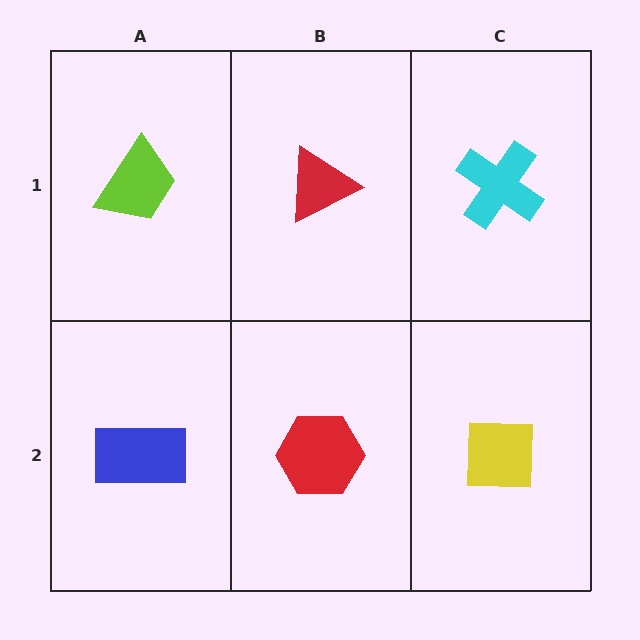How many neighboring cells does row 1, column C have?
2.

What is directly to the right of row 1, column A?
A red triangle.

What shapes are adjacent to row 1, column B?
A red hexagon (row 2, column B), a lime trapezoid (row 1, column A), a cyan cross (row 1, column C).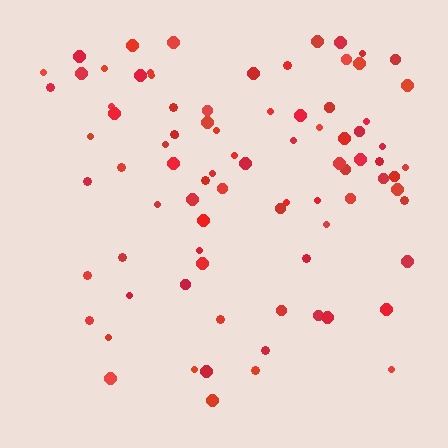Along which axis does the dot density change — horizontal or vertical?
Vertical.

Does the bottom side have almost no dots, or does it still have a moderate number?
Still a moderate number, just noticeably fewer than the top.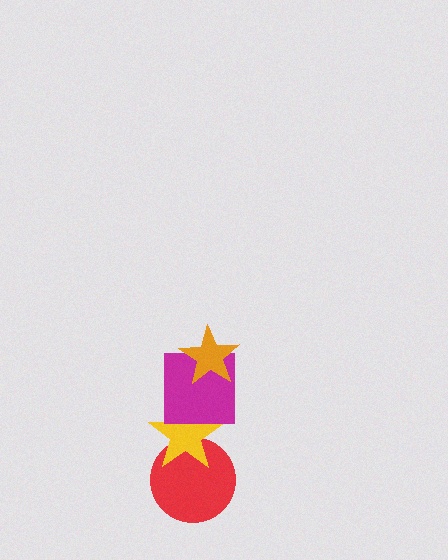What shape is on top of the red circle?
The yellow star is on top of the red circle.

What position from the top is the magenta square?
The magenta square is 2nd from the top.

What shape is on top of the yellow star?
The magenta square is on top of the yellow star.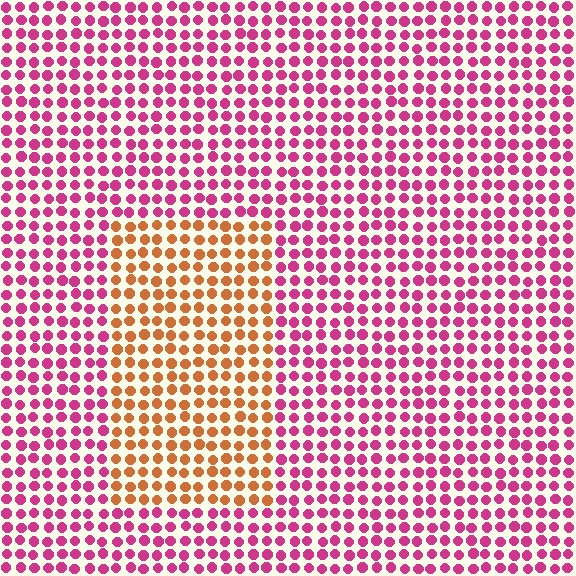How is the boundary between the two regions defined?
The boundary is defined purely by a slight shift in hue (about 56 degrees). Spacing, size, and orientation are identical on both sides.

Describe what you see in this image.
The image is filled with small magenta elements in a uniform arrangement. A rectangle-shaped region is visible where the elements are tinted to a slightly different hue, forming a subtle color boundary.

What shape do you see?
I see a rectangle.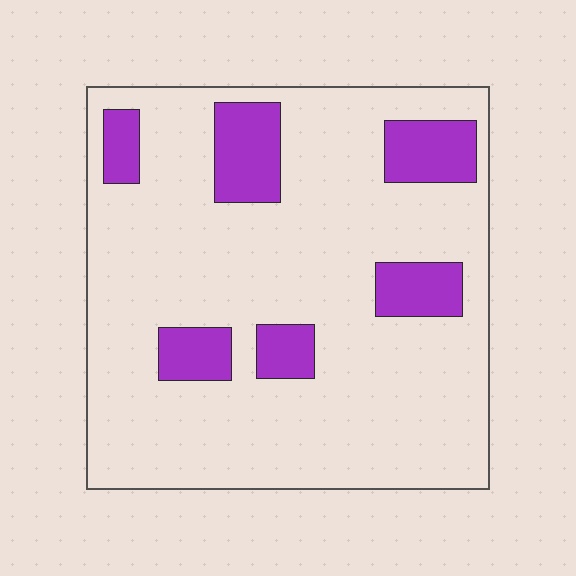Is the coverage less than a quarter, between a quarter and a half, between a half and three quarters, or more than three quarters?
Less than a quarter.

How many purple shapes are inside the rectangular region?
6.